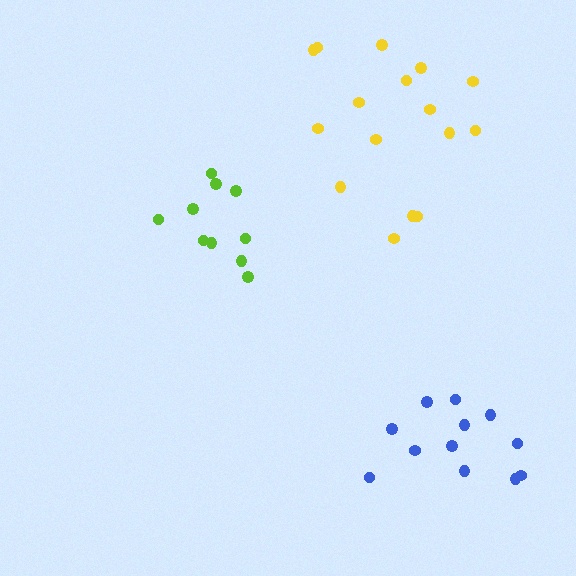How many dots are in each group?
Group 1: 16 dots, Group 2: 12 dots, Group 3: 10 dots (38 total).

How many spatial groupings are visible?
There are 3 spatial groupings.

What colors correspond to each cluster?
The clusters are colored: yellow, blue, lime.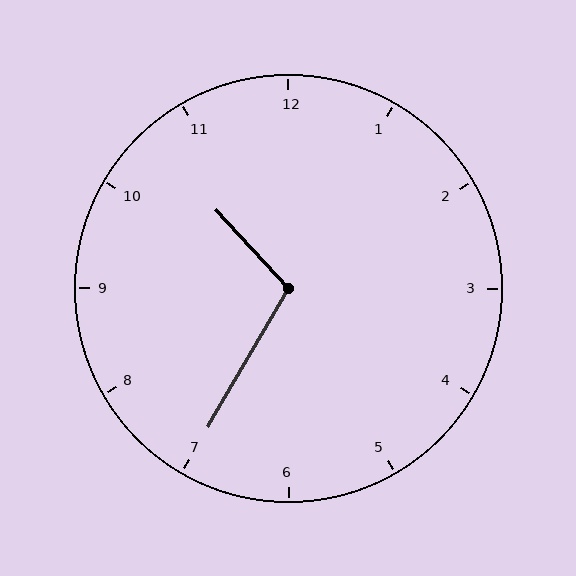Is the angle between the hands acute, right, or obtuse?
It is obtuse.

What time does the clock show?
10:35.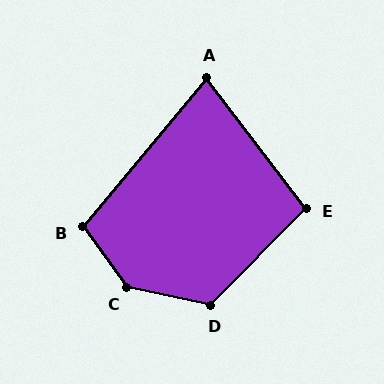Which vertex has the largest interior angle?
C, at approximately 139 degrees.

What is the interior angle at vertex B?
Approximately 104 degrees (obtuse).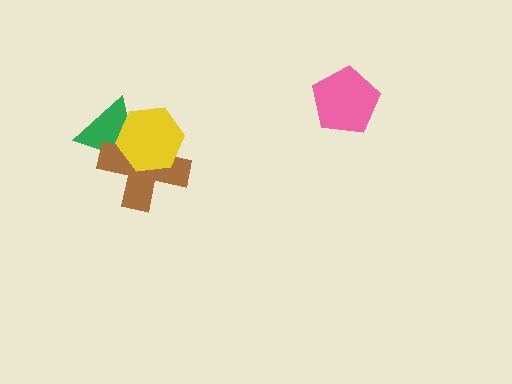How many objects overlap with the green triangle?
2 objects overlap with the green triangle.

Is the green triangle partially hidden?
Yes, it is partially covered by another shape.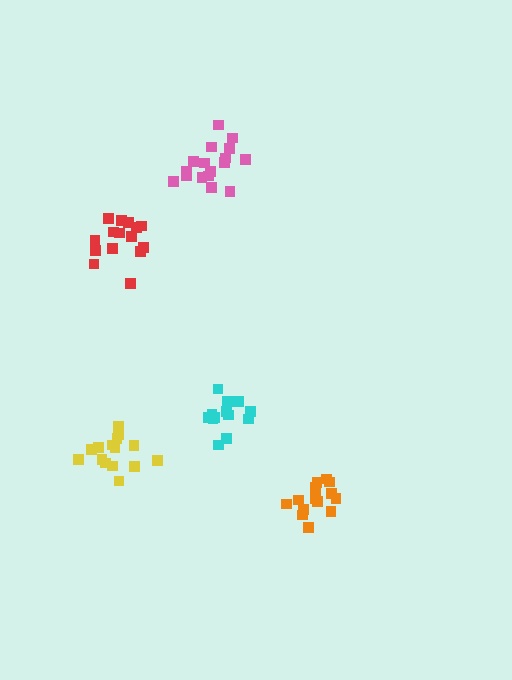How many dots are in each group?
Group 1: 15 dots, Group 2: 14 dots, Group 3: 17 dots, Group 4: 15 dots, Group 5: 14 dots (75 total).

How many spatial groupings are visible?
There are 5 spatial groupings.